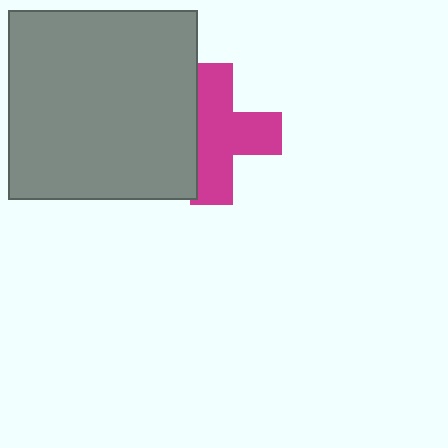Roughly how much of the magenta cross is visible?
Most of it is visible (roughly 69%).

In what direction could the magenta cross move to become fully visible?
The magenta cross could move right. That would shift it out from behind the gray square entirely.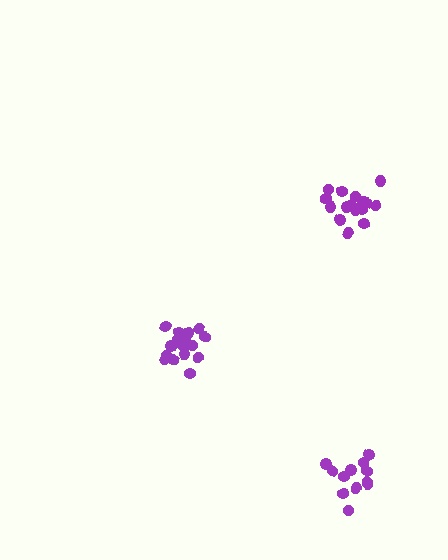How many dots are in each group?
Group 1: 16 dots, Group 2: 17 dots, Group 3: 12 dots (45 total).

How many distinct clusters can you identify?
There are 3 distinct clusters.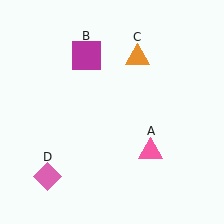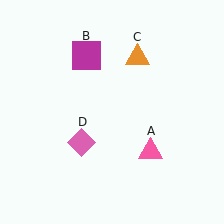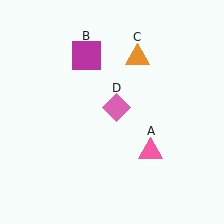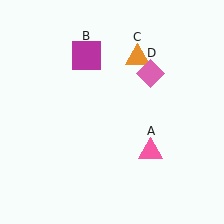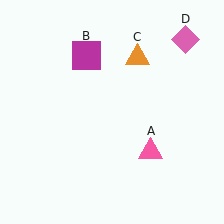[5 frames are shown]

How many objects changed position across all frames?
1 object changed position: pink diamond (object D).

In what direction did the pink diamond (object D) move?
The pink diamond (object D) moved up and to the right.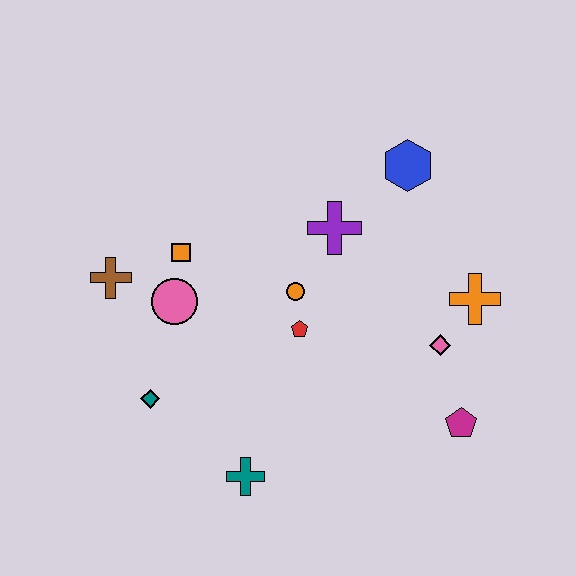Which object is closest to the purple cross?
The orange circle is closest to the purple cross.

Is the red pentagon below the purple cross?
Yes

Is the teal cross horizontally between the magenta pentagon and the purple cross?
No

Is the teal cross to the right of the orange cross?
No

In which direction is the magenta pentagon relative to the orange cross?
The magenta pentagon is below the orange cross.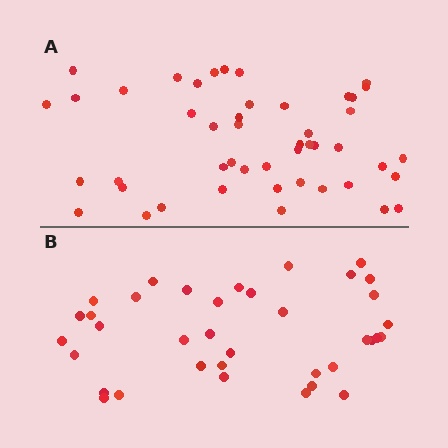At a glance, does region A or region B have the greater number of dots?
Region A (the top region) has more dots.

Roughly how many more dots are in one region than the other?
Region A has roughly 10 or so more dots than region B.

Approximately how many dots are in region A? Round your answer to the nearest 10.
About 50 dots. (The exact count is 47, which rounds to 50.)